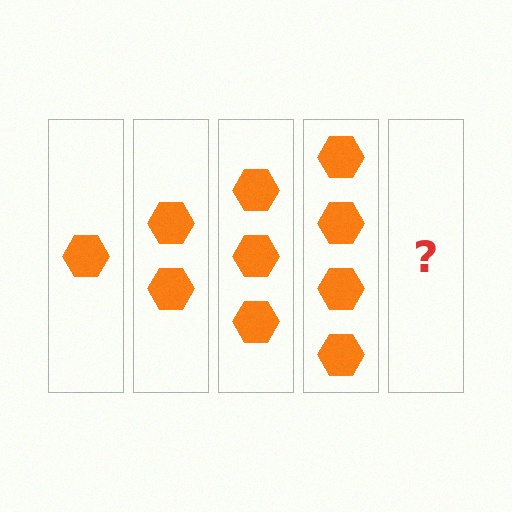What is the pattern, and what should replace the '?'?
The pattern is that each step adds one more hexagon. The '?' should be 5 hexagons.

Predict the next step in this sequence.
The next step is 5 hexagons.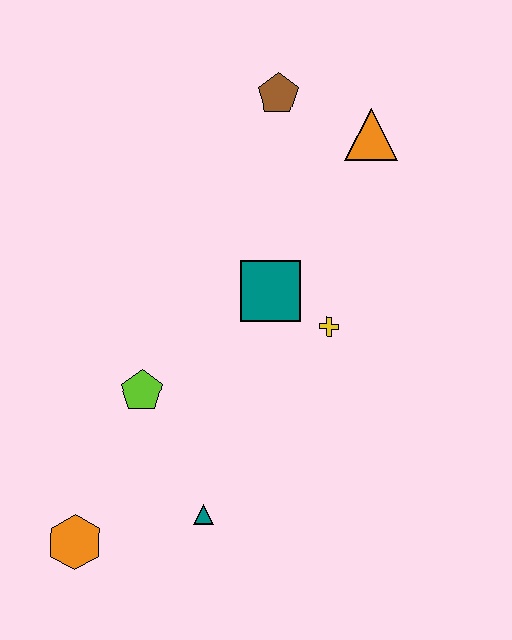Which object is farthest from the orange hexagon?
The orange triangle is farthest from the orange hexagon.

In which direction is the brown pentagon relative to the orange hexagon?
The brown pentagon is above the orange hexagon.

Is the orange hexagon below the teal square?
Yes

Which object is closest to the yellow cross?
The teal square is closest to the yellow cross.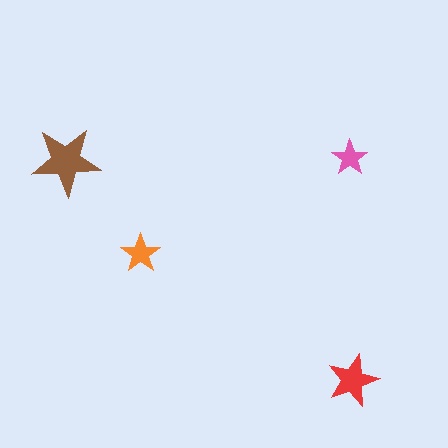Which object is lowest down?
The red star is bottommost.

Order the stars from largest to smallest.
the brown one, the red one, the orange one, the pink one.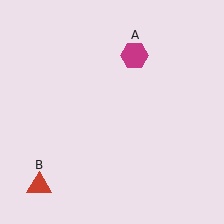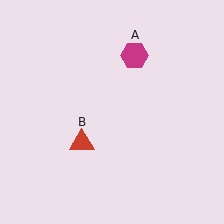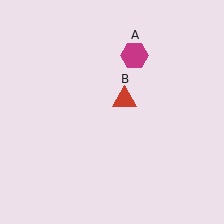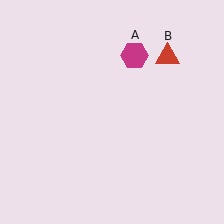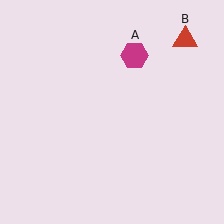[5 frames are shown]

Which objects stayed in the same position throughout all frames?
Magenta hexagon (object A) remained stationary.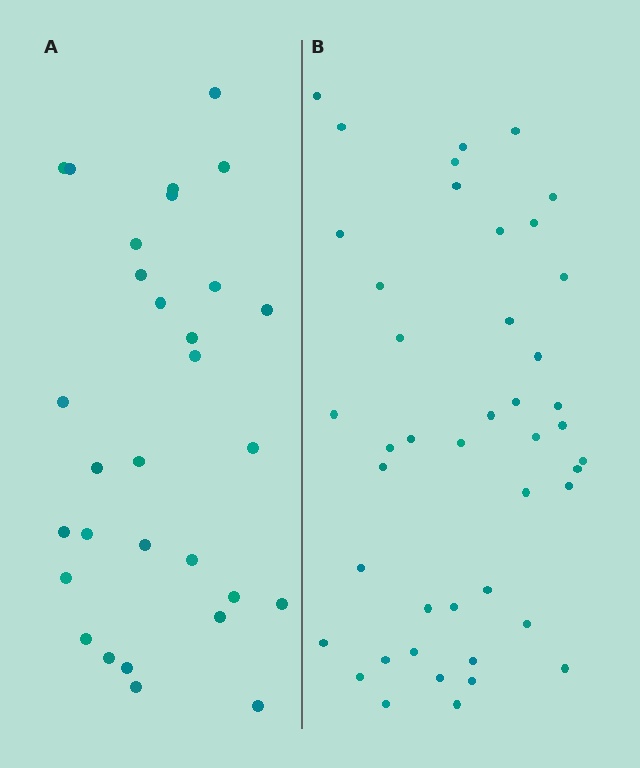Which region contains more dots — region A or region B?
Region B (the right region) has more dots.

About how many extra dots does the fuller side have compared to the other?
Region B has approximately 15 more dots than region A.